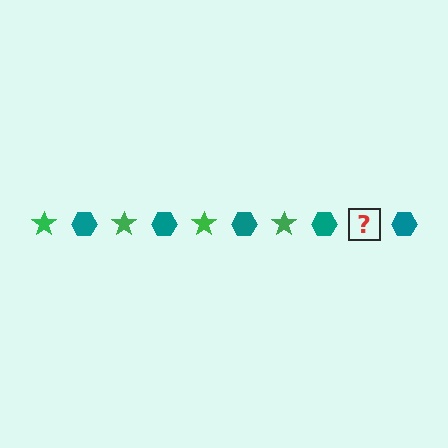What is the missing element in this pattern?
The missing element is a green star.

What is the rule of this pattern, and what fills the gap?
The rule is that the pattern alternates between green star and teal hexagon. The gap should be filled with a green star.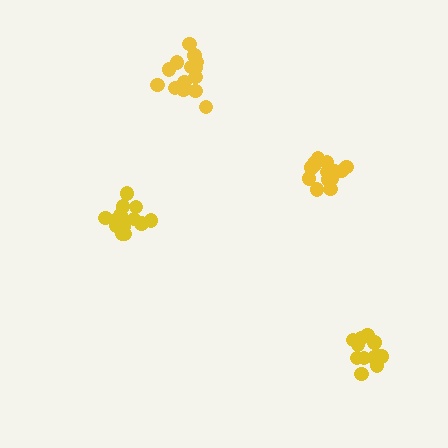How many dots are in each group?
Group 1: 15 dots, Group 2: 14 dots, Group 3: 12 dots, Group 4: 16 dots (57 total).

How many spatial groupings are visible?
There are 4 spatial groupings.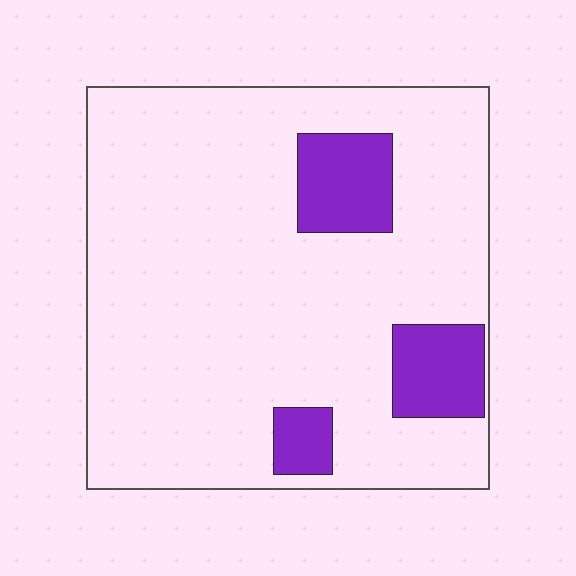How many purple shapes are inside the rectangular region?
3.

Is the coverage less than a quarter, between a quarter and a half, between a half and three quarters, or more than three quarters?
Less than a quarter.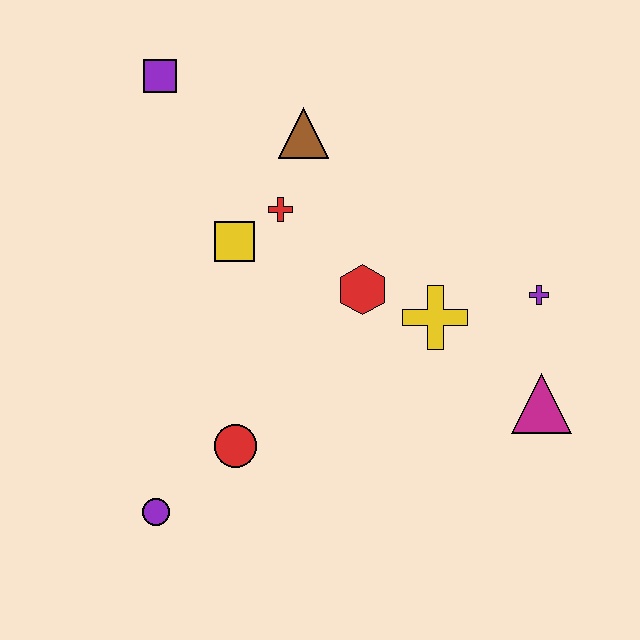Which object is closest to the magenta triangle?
The purple cross is closest to the magenta triangle.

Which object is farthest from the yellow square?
The magenta triangle is farthest from the yellow square.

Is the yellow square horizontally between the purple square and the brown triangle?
Yes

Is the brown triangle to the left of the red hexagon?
Yes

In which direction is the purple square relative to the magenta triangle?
The purple square is to the left of the magenta triangle.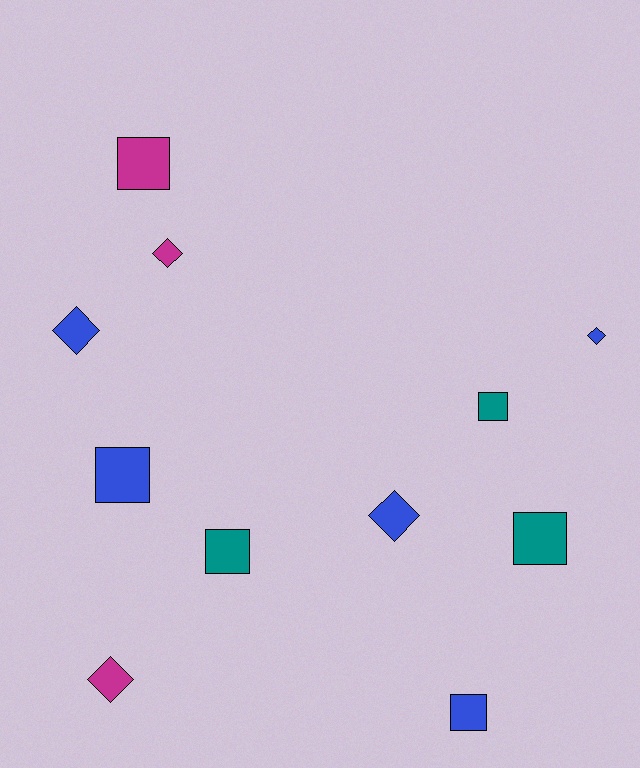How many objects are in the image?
There are 11 objects.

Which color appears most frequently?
Blue, with 5 objects.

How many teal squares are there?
There are 3 teal squares.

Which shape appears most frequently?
Square, with 6 objects.